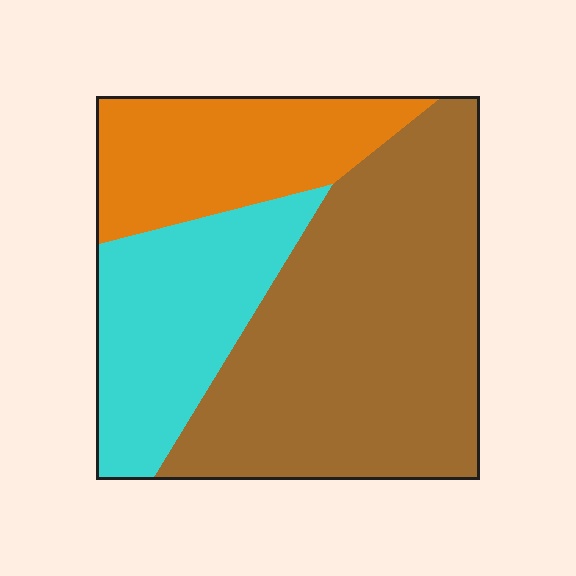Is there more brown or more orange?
Brown.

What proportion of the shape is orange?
Orange covers 22% of the shape.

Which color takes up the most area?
Brown, at roughly 55%.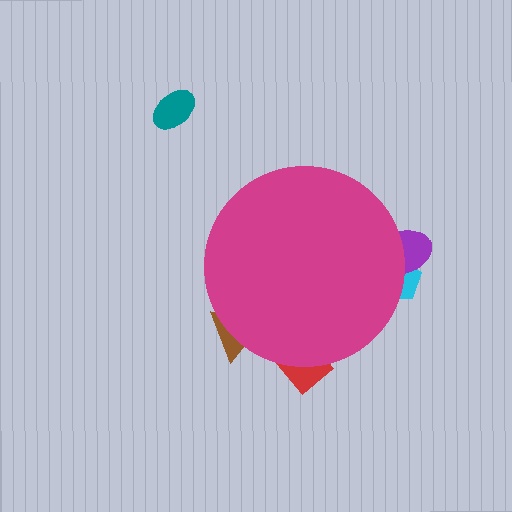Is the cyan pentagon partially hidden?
Yes, the cyan pentagon is partially hidden behind the magenta circle.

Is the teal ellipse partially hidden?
No, the teal ellipse is fully visible.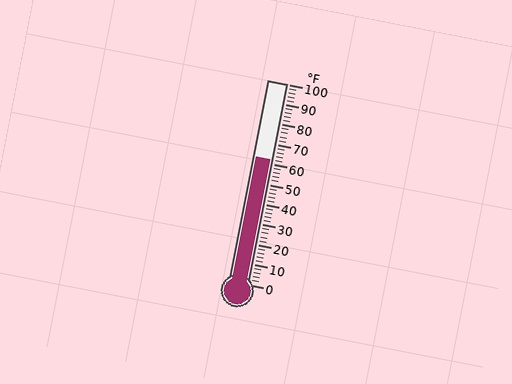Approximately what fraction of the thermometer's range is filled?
The thermometer is filled to approximately 60% of its range.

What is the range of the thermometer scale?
The thermometer scale ranges from 0°F to 100°F.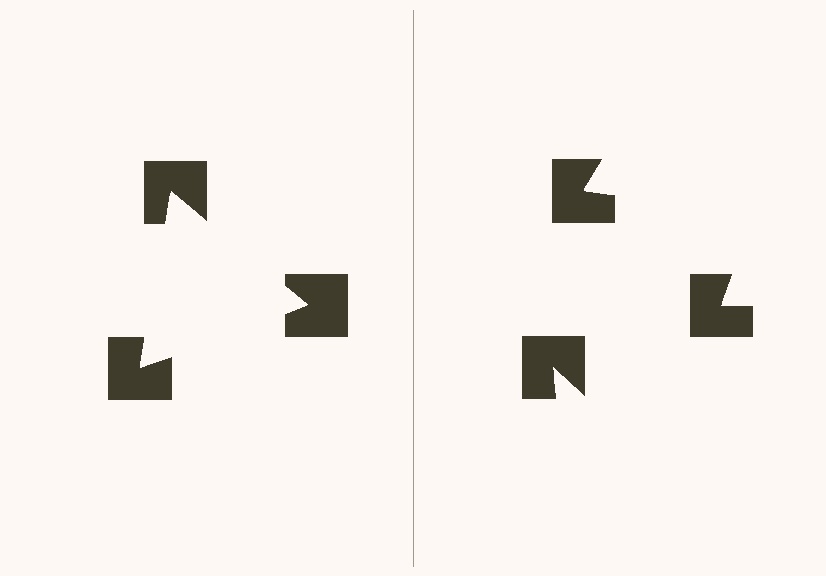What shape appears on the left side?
An illusory triangle.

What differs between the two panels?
The notched squares are positioned identically on both sides; only the wedge orientations differ. On the left they align to a triangle; on the right they are misaligned.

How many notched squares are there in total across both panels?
6 — 3 on each side.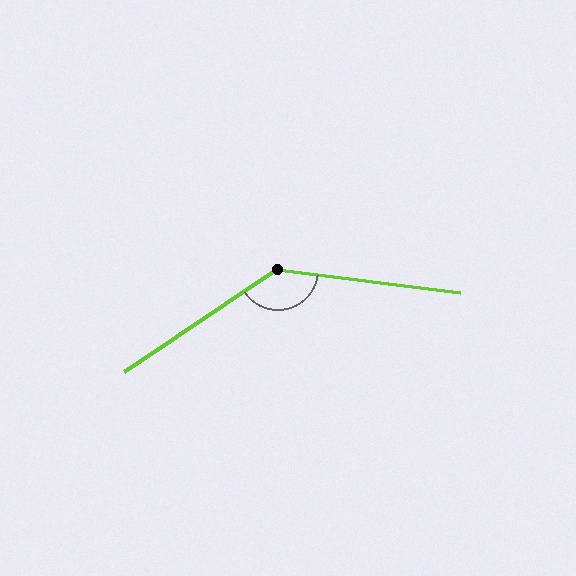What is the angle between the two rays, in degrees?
Approximately 139 degrees.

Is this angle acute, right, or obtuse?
It is obtuse.